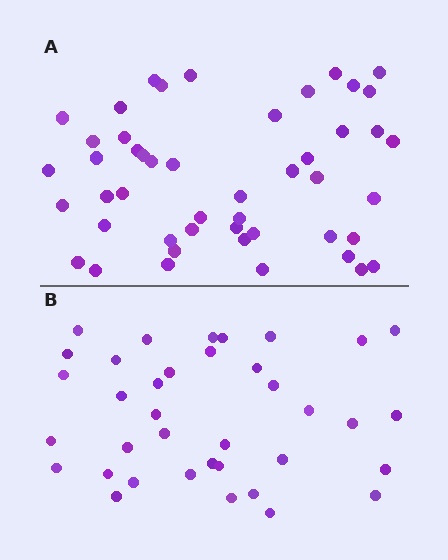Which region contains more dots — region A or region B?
Region A (the top region) has more dots.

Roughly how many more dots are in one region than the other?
Region A has roughly 12 or so more dots than region B.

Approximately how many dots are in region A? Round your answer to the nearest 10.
About 50 dots. (The exact count is 48, which rounds to 50.)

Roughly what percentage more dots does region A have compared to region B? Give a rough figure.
About 30% more.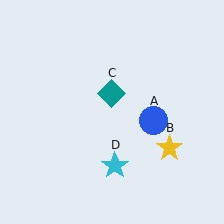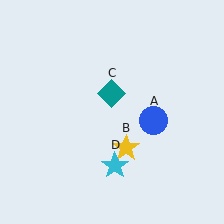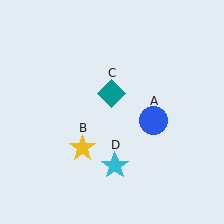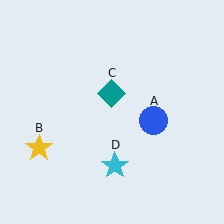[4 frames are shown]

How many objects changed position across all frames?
1 object changed position: yellow star (object B).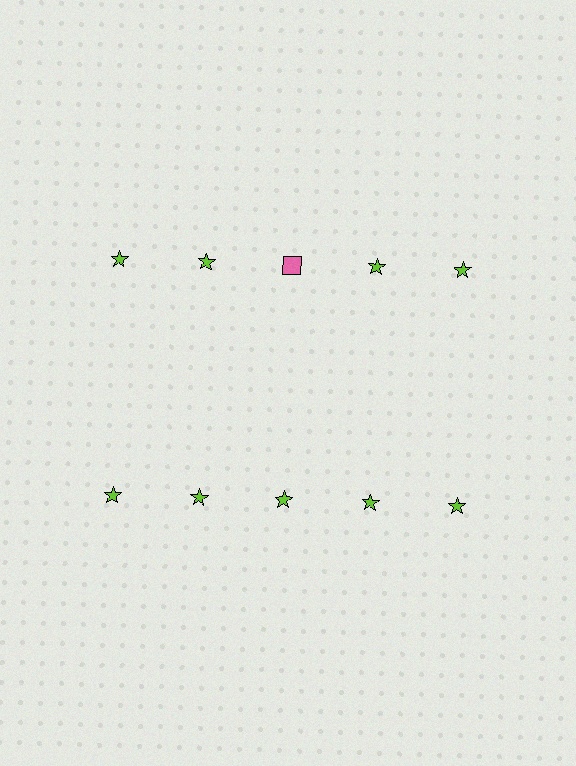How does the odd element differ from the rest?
It differs in both color (pink instead of lime) and shape (square instead of star).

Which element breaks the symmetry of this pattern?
The pink square in the top row, center column breaks the symmetry. All other shapes are lime stars.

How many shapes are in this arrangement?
There are 10 shapes arranged in a grid pattern.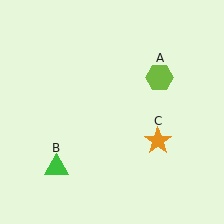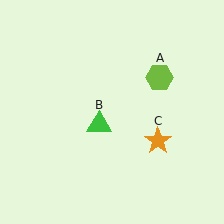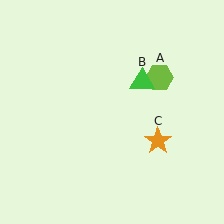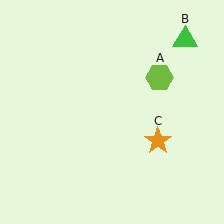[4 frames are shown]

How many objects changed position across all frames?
1 object changed position: green triangle (object B).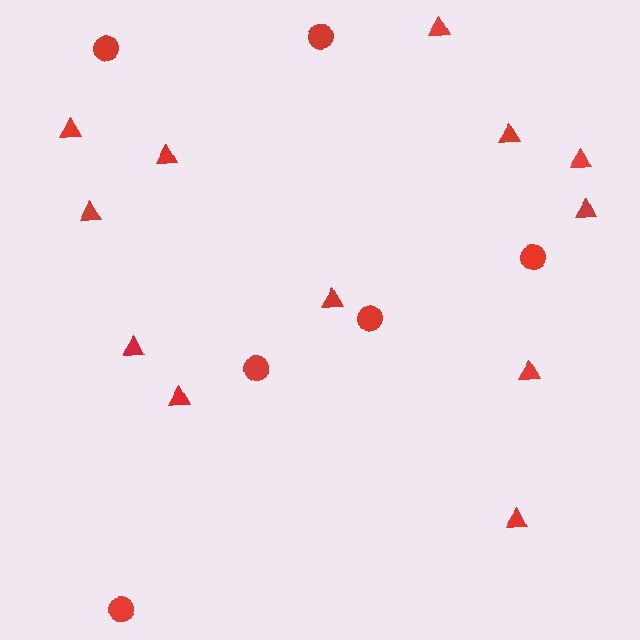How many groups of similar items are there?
There are 2 groups: one group of triangles (12) and one group of circles (6).